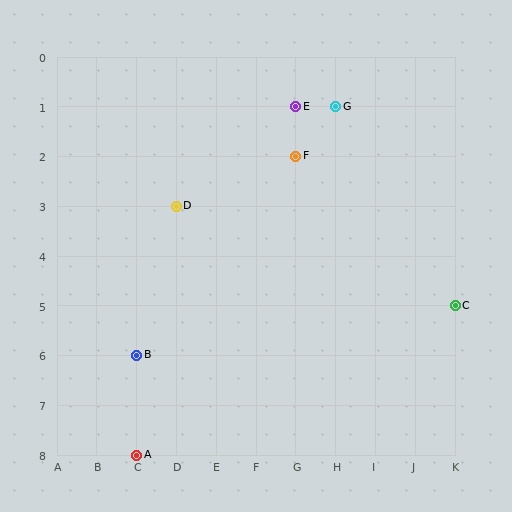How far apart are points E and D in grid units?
Points E and D are 3 columns and 2 rows apart (about 3.6 grid units diagonally).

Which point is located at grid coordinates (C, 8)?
Point A is at (C, 8).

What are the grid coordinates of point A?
Point A is at grid coordinates (C, 8).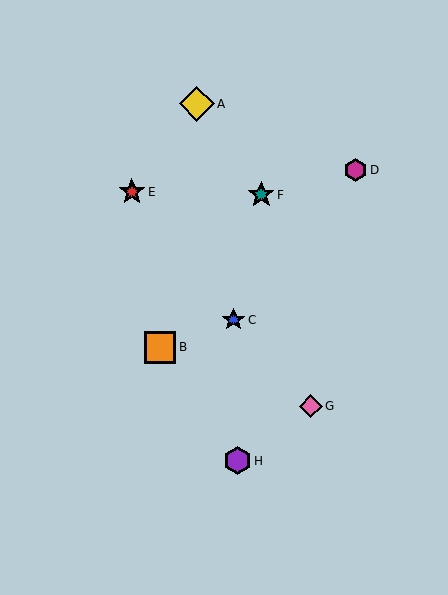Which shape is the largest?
The yellow diamond (labeled A) is the largest.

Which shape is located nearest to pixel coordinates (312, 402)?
The pink diamond (labeled G) at (311, 406) is nearest to that location.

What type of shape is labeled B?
Shape B is an orange square.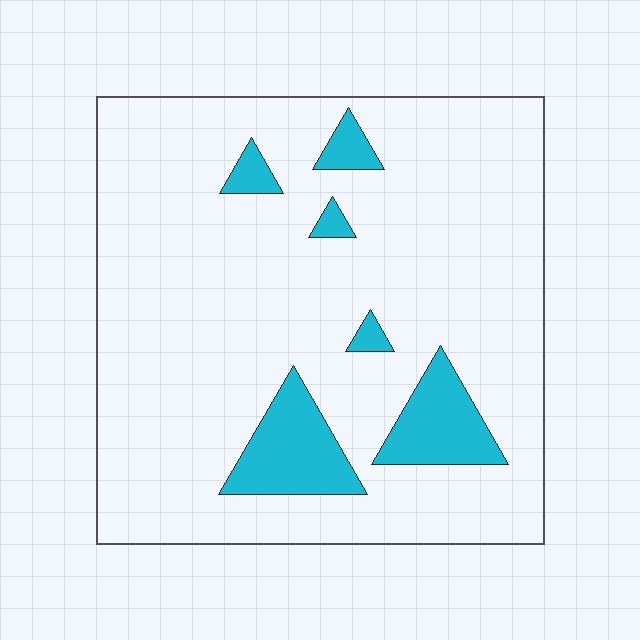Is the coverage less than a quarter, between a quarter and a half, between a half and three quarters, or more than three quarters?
Less than a quarter.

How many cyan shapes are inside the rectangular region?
6.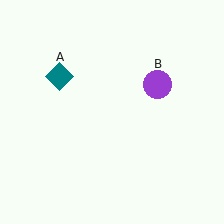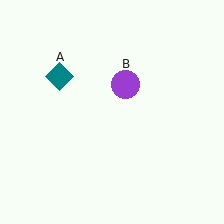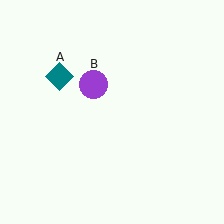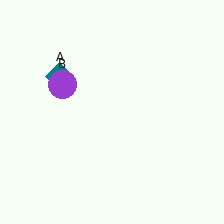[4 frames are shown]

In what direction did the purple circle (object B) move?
The purple circle (object B) moved left.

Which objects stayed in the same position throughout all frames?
Teal diamond (object A) remained stationary.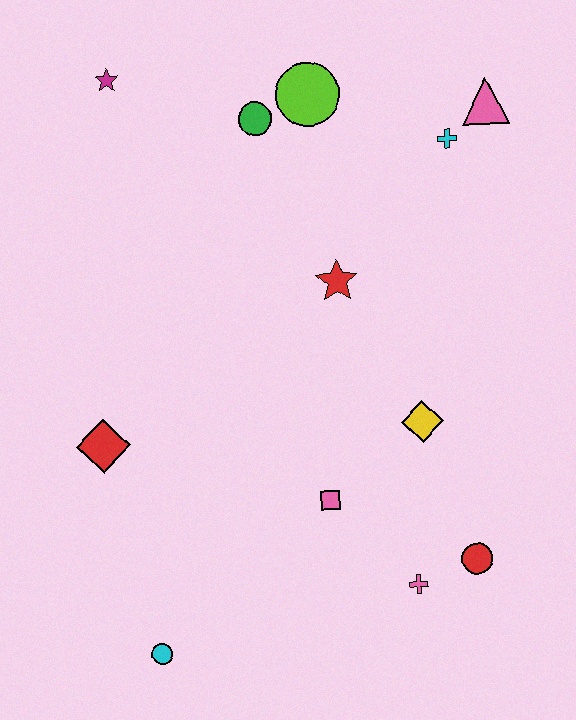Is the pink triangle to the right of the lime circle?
Yes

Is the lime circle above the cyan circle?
Yes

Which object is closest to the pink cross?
The red circle is closest to the pink cross.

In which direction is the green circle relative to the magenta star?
The green circle is to the right of the magenta star.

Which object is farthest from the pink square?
The magenta star is farthest from the pink square.